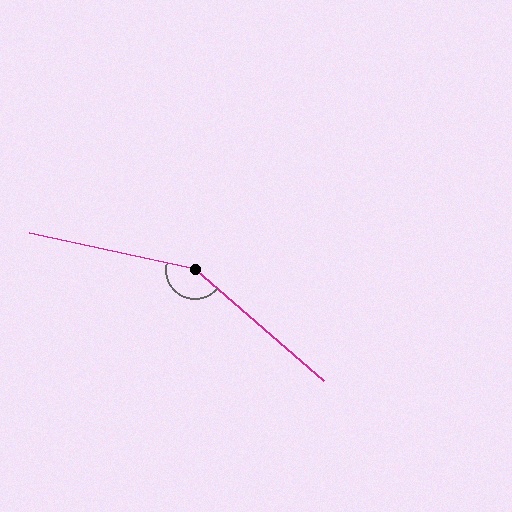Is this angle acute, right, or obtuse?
It is obtuse.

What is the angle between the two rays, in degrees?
Approximately 151 degrees.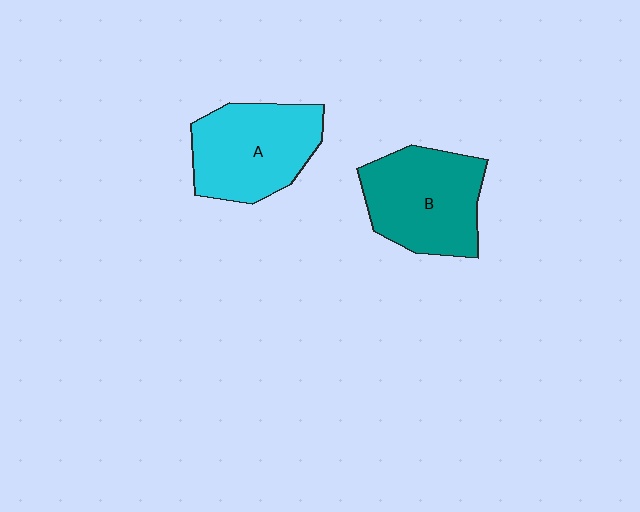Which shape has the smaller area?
Shape A (cyan).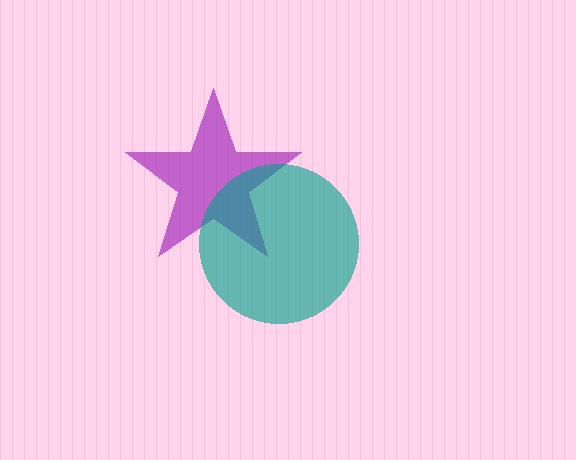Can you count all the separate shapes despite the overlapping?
Yes, there are 2 separate shapes.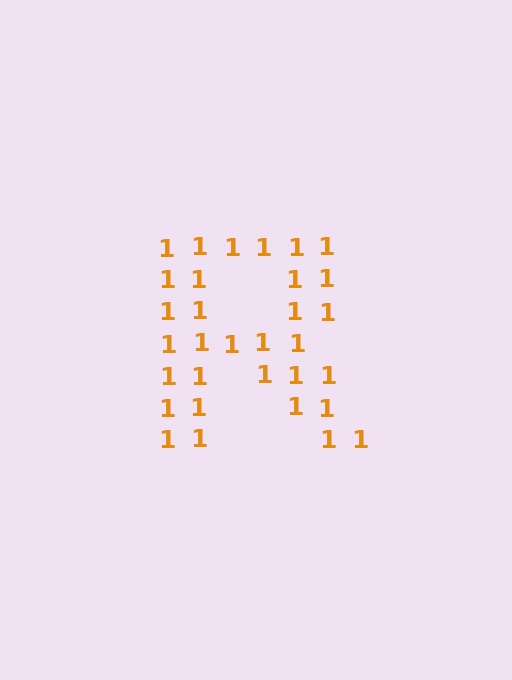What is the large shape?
The large shape is the letter R.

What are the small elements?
The small elements are digit 1's.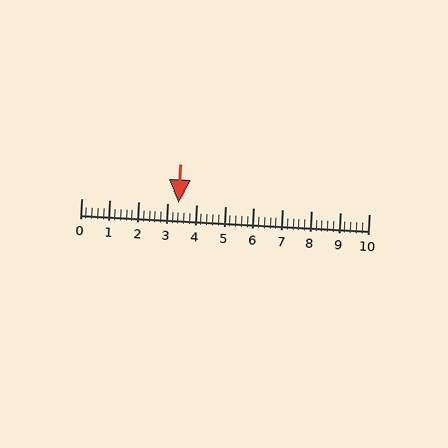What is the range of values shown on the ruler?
The ruler shows values from 0 to 10.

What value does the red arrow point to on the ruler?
The red arrow points to approximately 3.4.